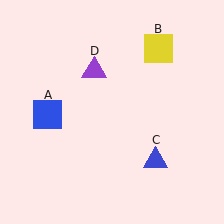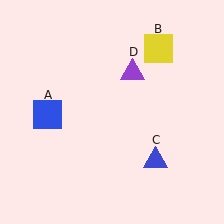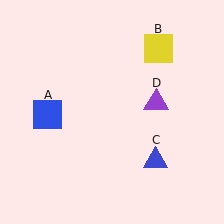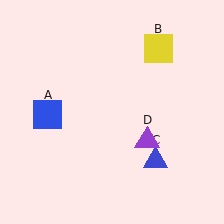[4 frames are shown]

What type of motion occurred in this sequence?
The purple triangle (object D) rotated clockwise around the center of the scene.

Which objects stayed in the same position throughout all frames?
Blue square (object A) and yellow square (object B) and blue triangle (object C) remained stationary.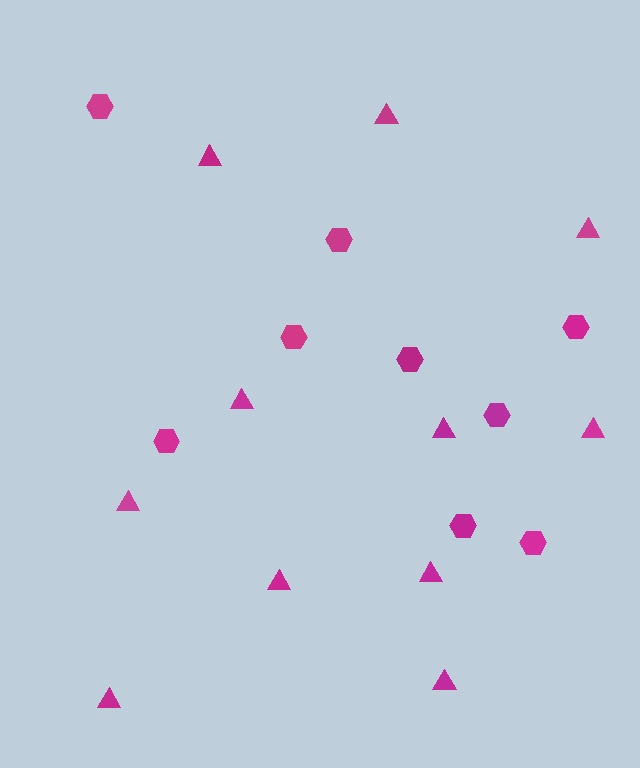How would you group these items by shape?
There are 2 groups: one group of triangles (11) and one group of hexagons (9).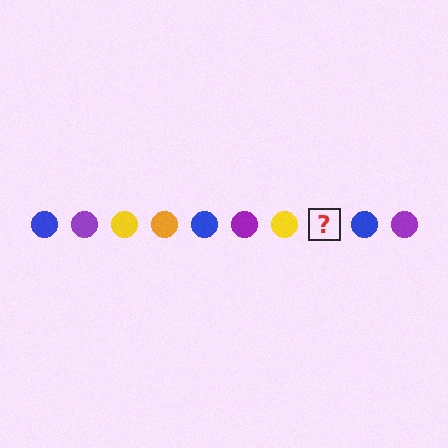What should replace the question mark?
The question mark should be replaced with an orange circle.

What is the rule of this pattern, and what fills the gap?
The rule is that the pattern cycles through blue, purple, yellow, orange circles. The gap should be filled with an orange circle.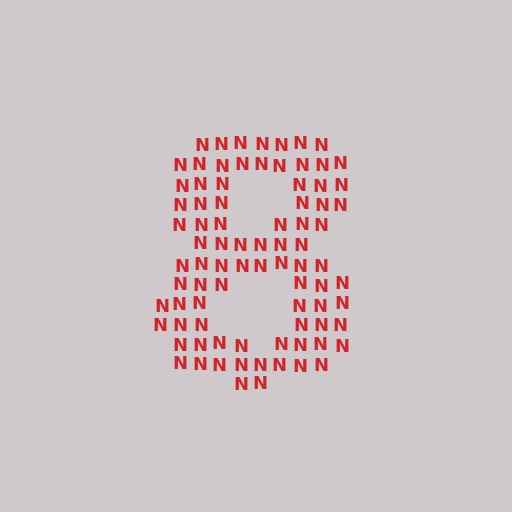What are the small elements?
The small elements are letter N's.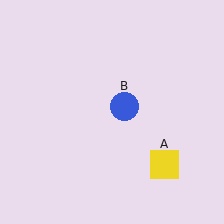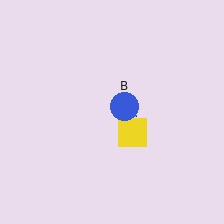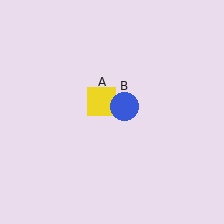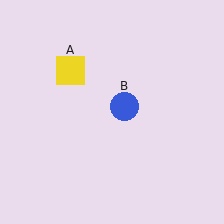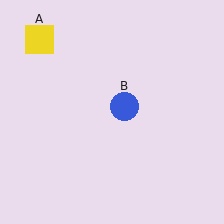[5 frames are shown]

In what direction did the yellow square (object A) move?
The yellow square (object A) moved up and to the left.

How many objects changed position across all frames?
1 object changed position: yellow square (object A).